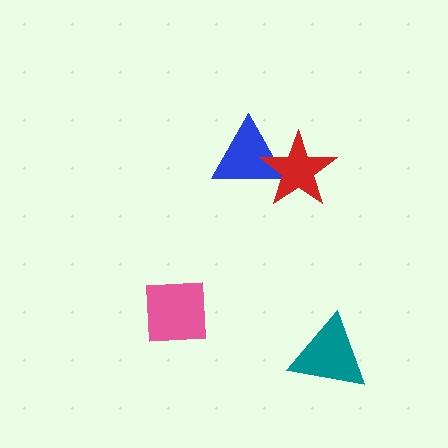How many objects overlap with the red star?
1 object overlaps with the red star.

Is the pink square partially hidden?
No, no other shape covers it.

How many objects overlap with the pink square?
0 objects overlap with the pink square.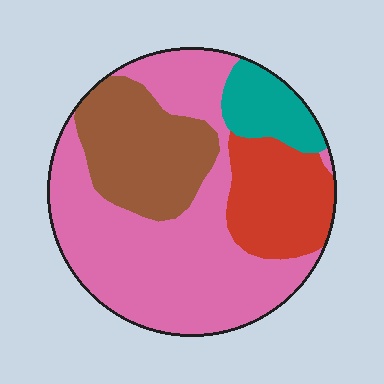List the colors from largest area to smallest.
From largest to smallest: pink, brown, red, teal.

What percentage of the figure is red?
Red covers around 15% of the figure.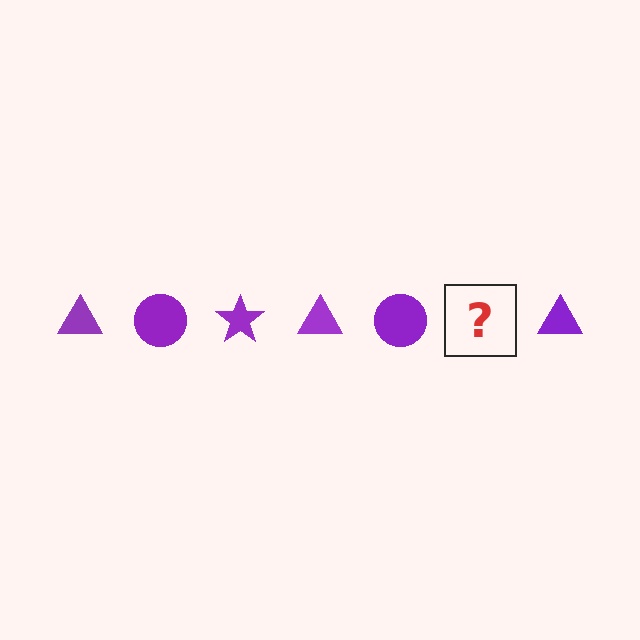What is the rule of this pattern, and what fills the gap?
The rule is that the pattern cycles through triangle, circle, star shapes in purple. The gap should be filled with a purple star.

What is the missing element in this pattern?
The missing element is a purple star.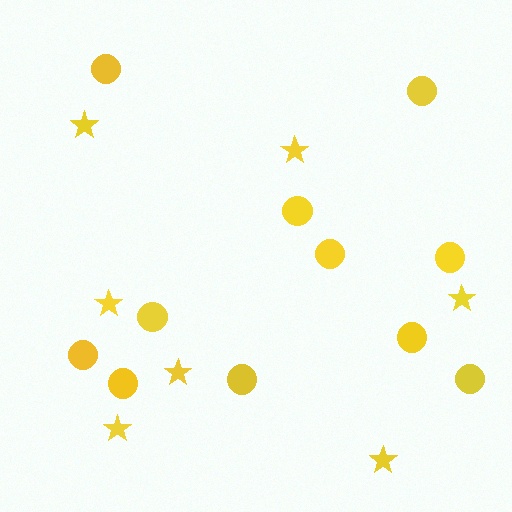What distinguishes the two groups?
There are 2 groups: one group of stars (7) and one group of circles (11).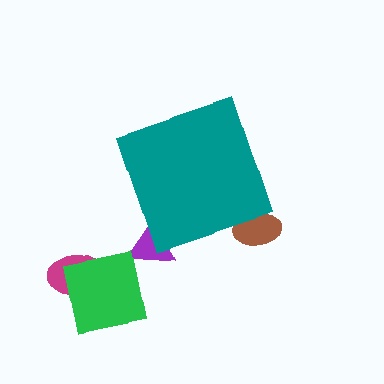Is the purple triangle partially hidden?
Yes, the purple triangle is partially hidden behind the teal diamond.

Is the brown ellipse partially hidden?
Yes, the brown ellipse is partially hidden behind the teal diamond.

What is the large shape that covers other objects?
A teal diamond.